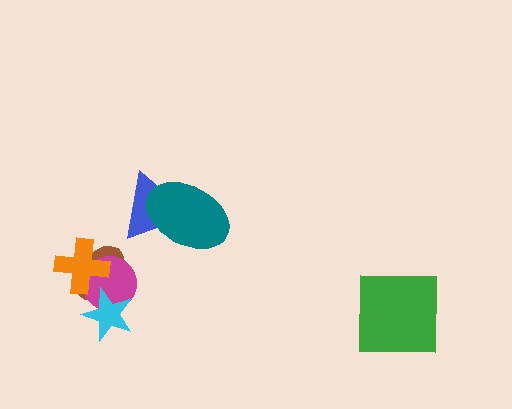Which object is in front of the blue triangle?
The teal ellipse is in front of the blue triangle.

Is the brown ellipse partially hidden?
Yes, it is partially covered by another shape.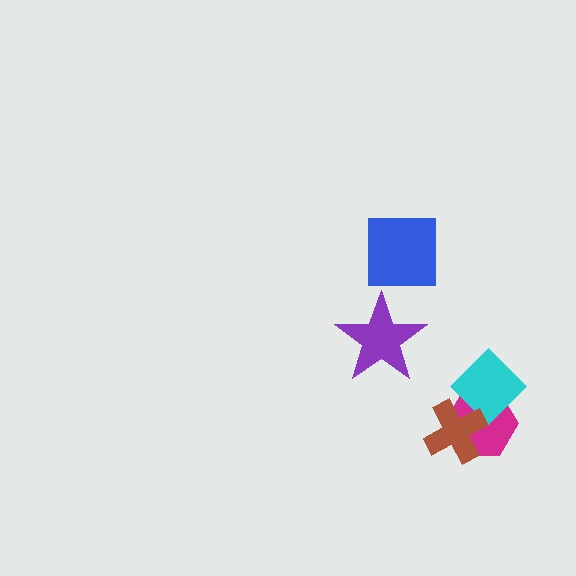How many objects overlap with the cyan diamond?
2 objects overlap with the cyan diamond.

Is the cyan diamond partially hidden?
Yes, it is partially covered by another shape.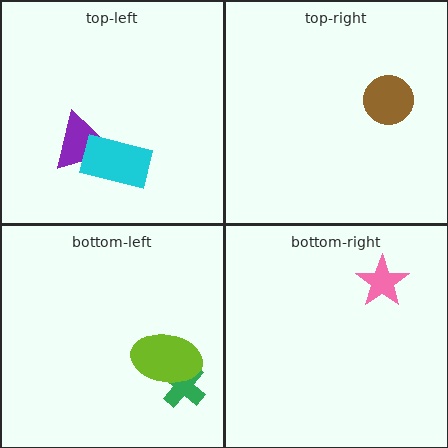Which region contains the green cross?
The bottom-left region.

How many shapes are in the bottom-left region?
2.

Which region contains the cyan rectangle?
The top-left region.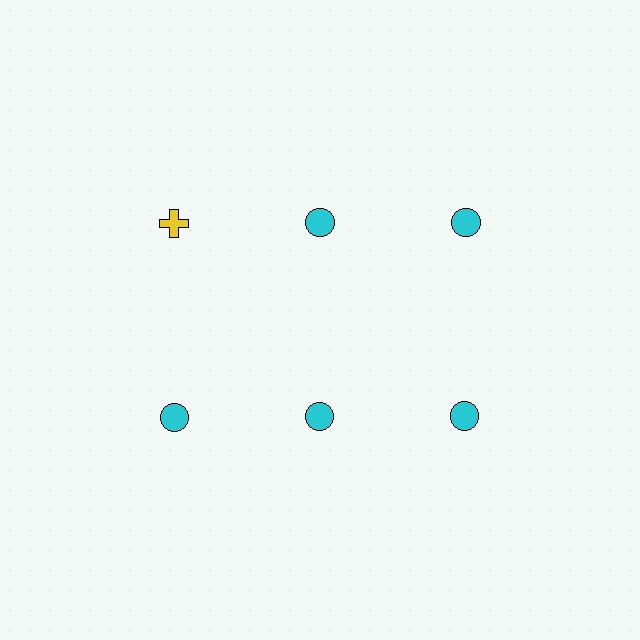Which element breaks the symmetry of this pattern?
The yellow cross in the top row, leftmost column breaks the symmetry. All other shapes are cyan circles.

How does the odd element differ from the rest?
It differs in both color (yellow instead of cyan) and shape (cross instead of circle).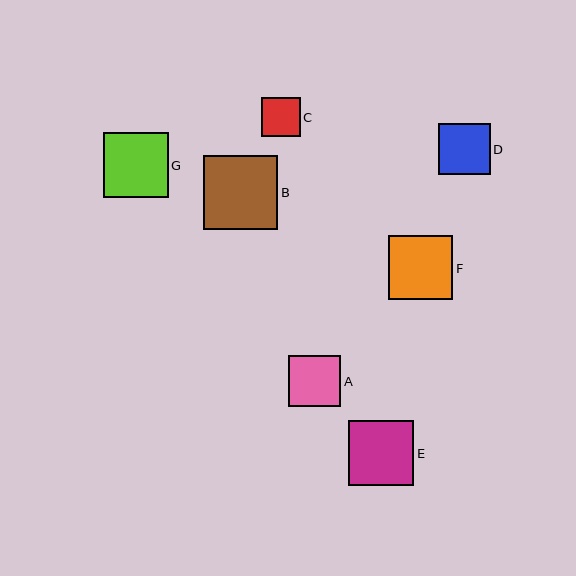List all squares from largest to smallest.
From largest to smallest: B, E, G, F, D, A, C.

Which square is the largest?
Square B is the largest with a size of approximately 74 pixels.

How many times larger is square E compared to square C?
Square E is approximately 1.7 times the size of square C.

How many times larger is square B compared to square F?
Square B is approximately 1.2 times the size of square F.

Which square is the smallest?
Square C is the smallest with a size of approximately 39 pixels.